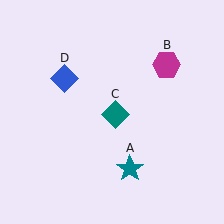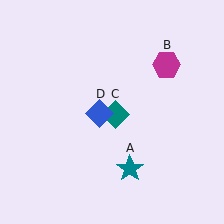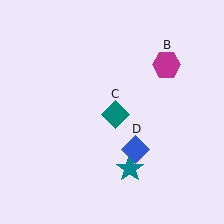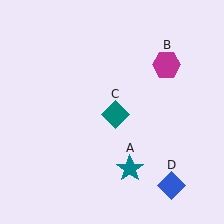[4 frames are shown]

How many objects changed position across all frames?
1 object changed position: blue diamond (object D).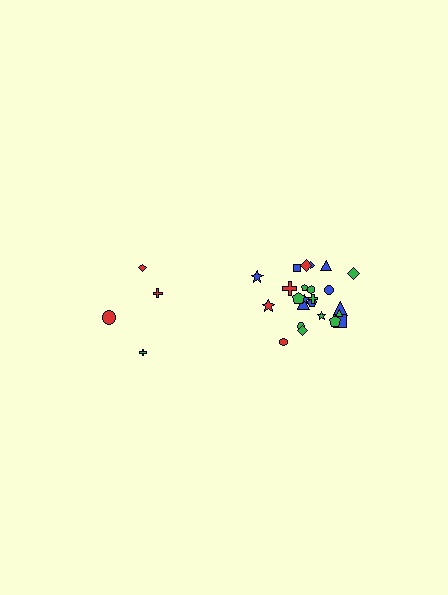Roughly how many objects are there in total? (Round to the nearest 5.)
Roughly 30 objects in total.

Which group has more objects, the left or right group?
The right group.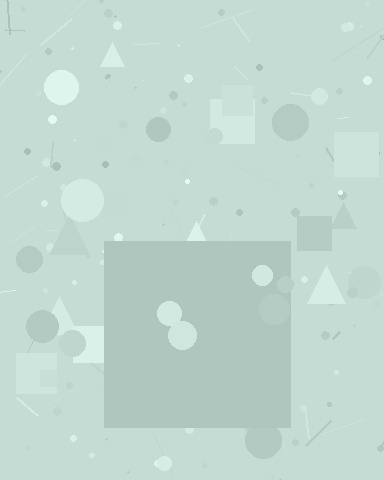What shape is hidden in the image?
A square is hidden in the image.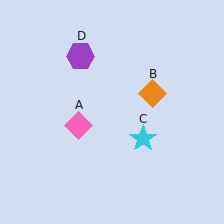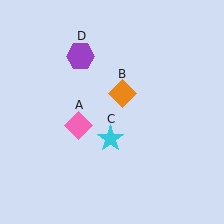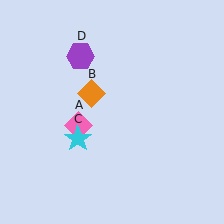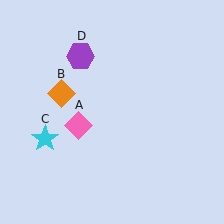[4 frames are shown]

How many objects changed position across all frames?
2 objects changed position: orange diamond (object B), cyan star (object C).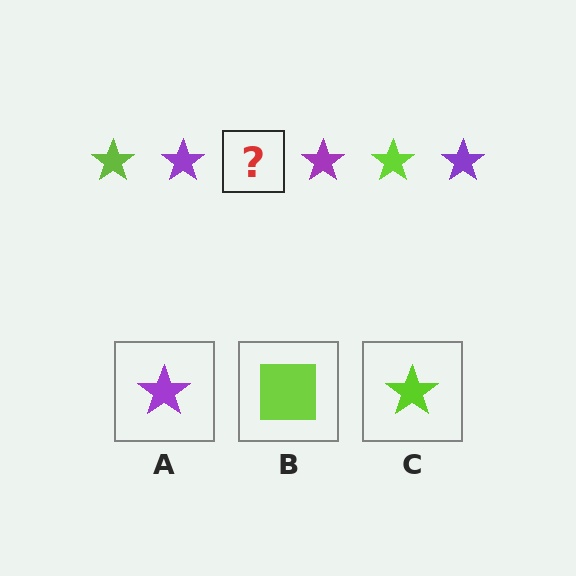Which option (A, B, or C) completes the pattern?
C.